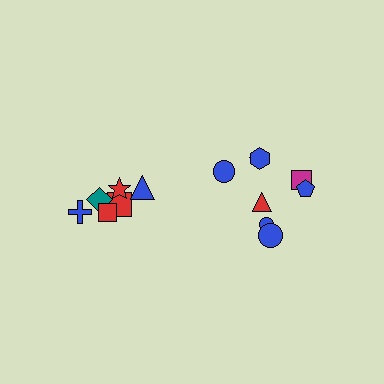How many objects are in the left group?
There are 6 objects.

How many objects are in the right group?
There are 8 objects.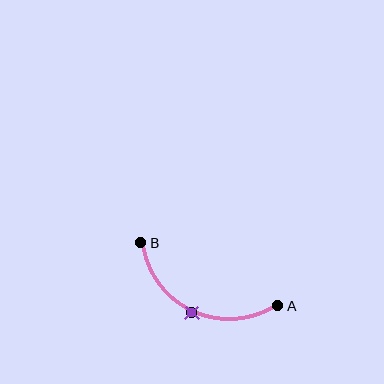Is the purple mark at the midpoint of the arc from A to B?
Yes. The purple mark lies on the arc at equal arc-length from both A and B — it is the arc midpoint.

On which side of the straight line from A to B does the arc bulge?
The arc bulges below the straight line connecting A and B.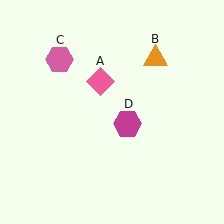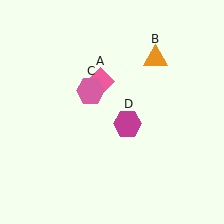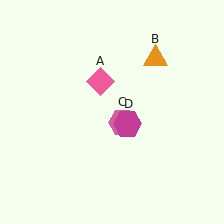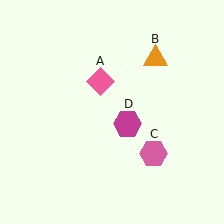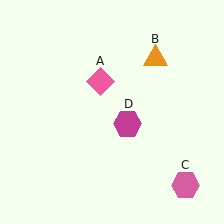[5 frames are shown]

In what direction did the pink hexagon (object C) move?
The pink hexagon (object C) moved down and to the right.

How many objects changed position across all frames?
1 object changed position: pink hexagon (object C).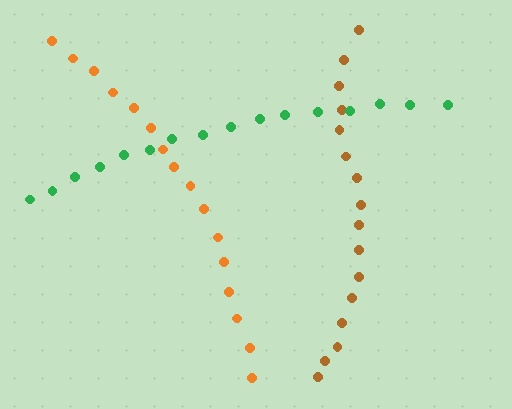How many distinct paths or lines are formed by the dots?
There are 3 distinct paths.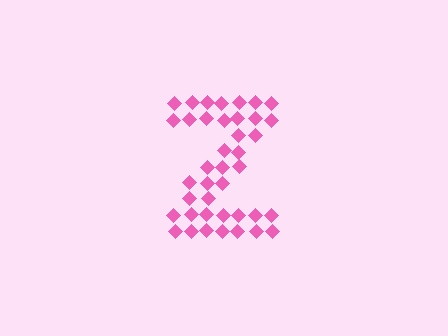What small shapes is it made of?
It is made of small diamonds.